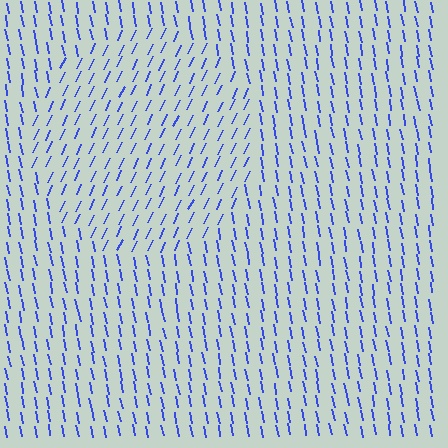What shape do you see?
I see a circle.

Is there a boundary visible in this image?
Yes, there is a texture boundary formed by a change in line orientation.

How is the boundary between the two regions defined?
The boundary is defined purely by a change in line orientation (approximately 37 degrees difference). All lines are the same color and thickness.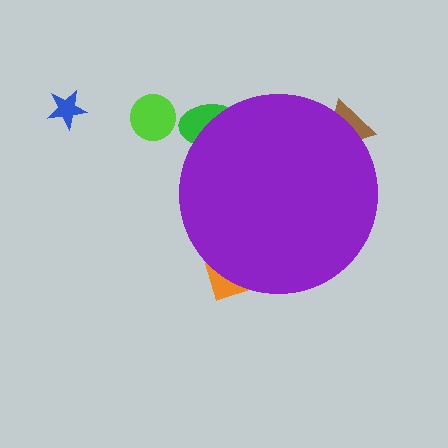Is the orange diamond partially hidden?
Yes, the orange diamond is partially hidden behind the purple circle.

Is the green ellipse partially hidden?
Yes, the green ellipse is partially hidden behind the purple circle.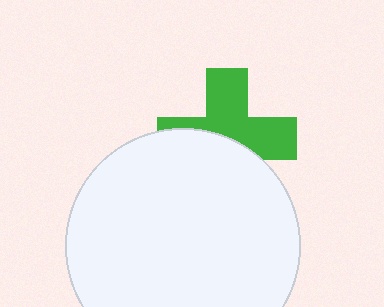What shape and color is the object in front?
The object in front is a white circle.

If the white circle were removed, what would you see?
You would see the complete green cross.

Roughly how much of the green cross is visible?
About half of it is visible (roughly 54%).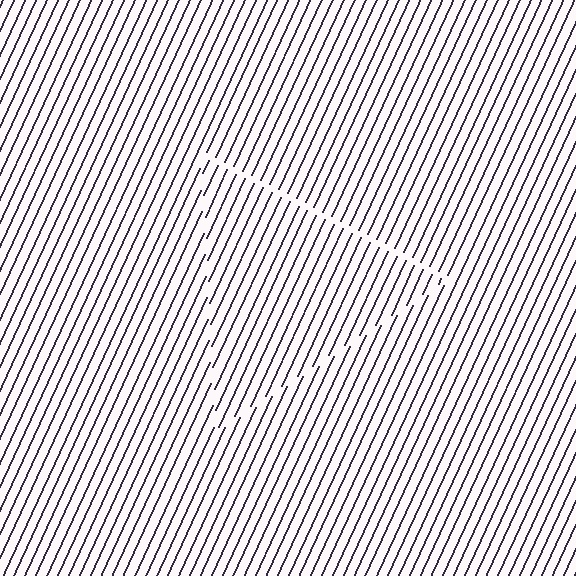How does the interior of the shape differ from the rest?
The interior of the shape contains the same grating, shifted by half a period — the contour is defined by the phase discontinuity where line-ends from the inner and outer gratings abut.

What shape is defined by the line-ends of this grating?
An illusory triangle. The interior of the shape contains the same grating, shifted by half a period — the contour is defined by the phase discontinuity where line-ends from the inner and outer gratings abut.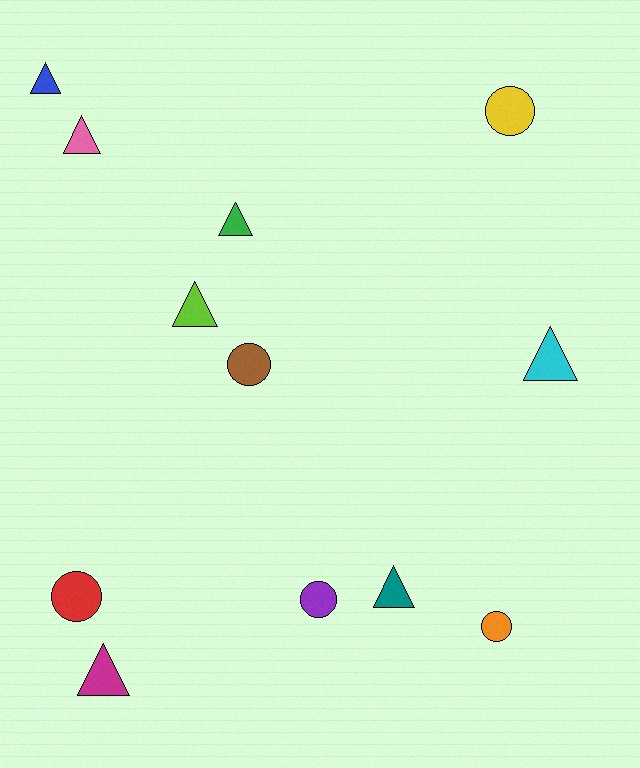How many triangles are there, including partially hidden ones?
There are 7 triangles.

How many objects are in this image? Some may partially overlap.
There are 12 objects.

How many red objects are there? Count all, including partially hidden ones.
There is 1 red object.